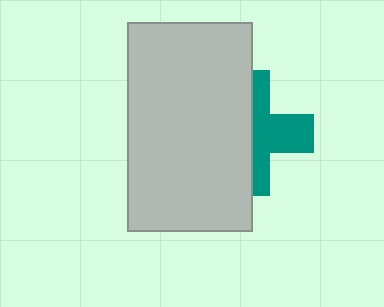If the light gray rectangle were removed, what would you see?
You would see the complete teal cross.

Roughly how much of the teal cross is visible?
About half of it is visible (roughly 45%).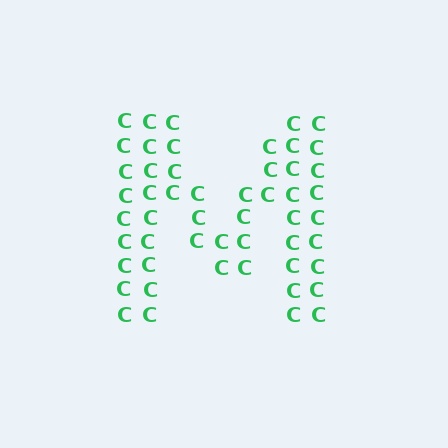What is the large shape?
The large shape is the letter M.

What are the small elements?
The small elements are letter C's.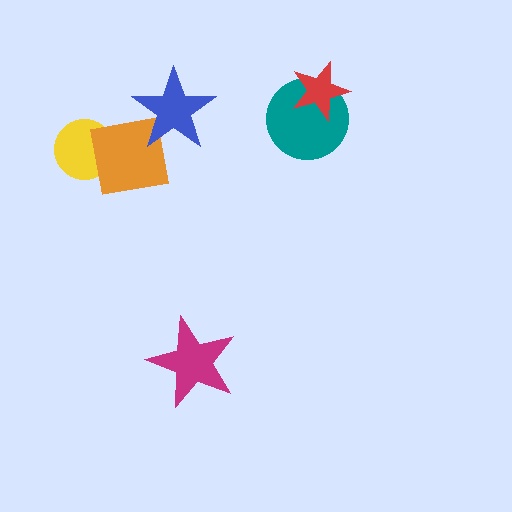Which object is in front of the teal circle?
The red star is in front of the teal circle.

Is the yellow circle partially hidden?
Yes, it is partially covered by another shape.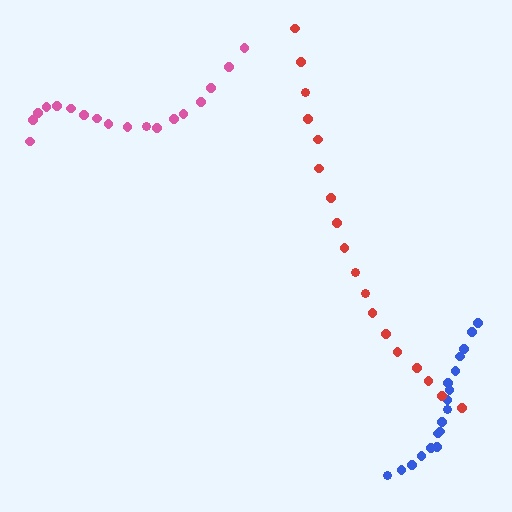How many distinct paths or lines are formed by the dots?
There are 3 distinct paths.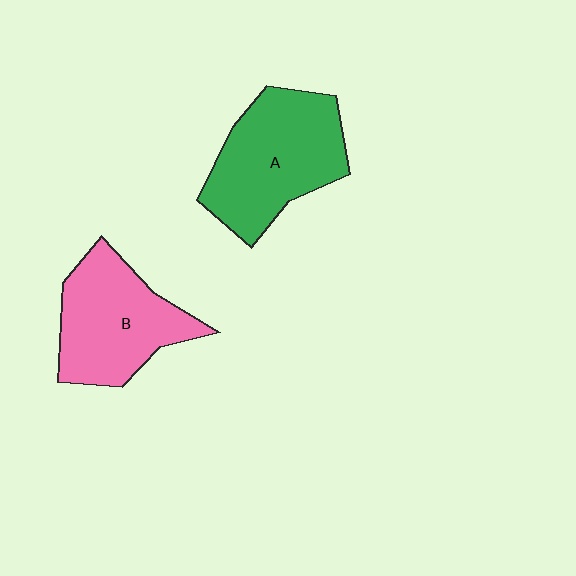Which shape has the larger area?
Shape A (green).